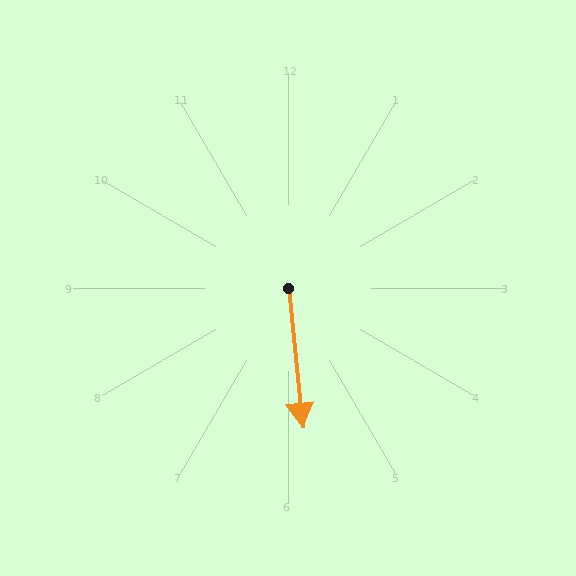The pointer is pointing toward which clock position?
Roughly 6 o'clock.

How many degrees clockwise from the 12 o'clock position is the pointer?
Approximately 174 degrees.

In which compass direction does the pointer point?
South.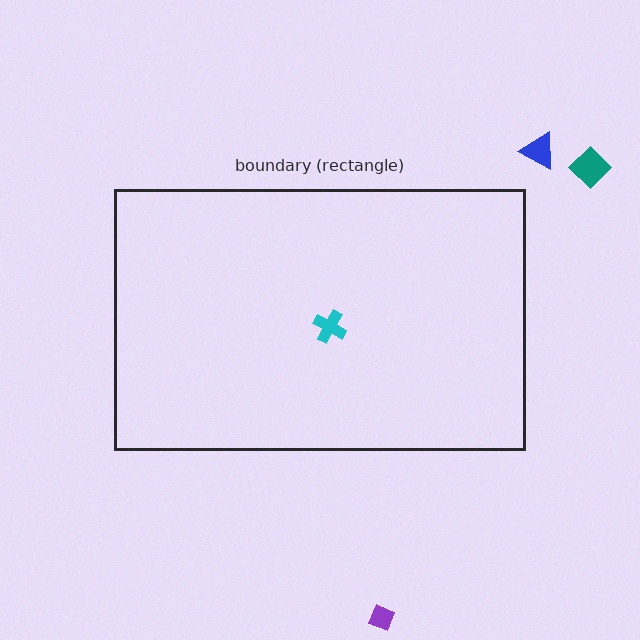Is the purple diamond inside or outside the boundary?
Outside.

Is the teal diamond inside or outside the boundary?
Outside.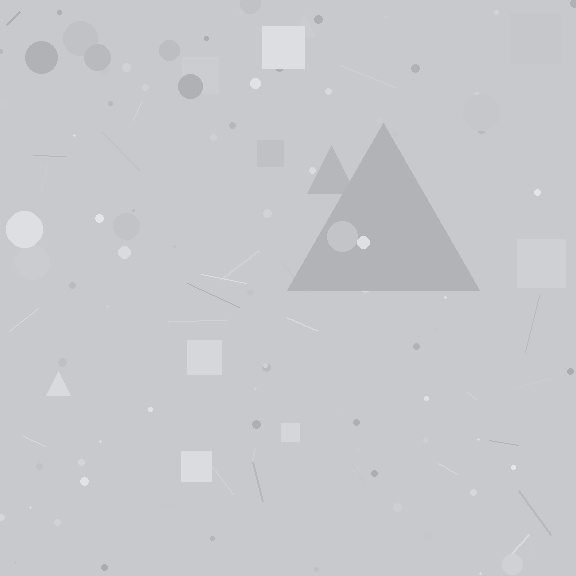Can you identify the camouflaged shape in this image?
The camouflaged shape is a triangle.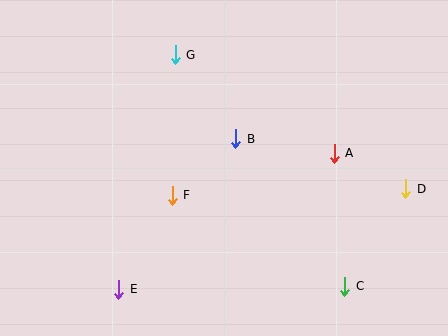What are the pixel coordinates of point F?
Point F is at (172, 195).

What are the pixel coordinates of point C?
Point C is at (345, 286).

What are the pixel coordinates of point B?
Point B is at (236, 139).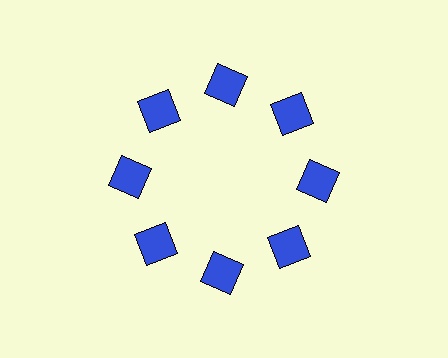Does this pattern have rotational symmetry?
Yes, this pattern has 8-fold rotational symmetry. It looks the same after rotating 45 degrees around the center.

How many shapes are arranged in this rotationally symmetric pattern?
There are 8 shapes, arranged in 8 groups of 1.